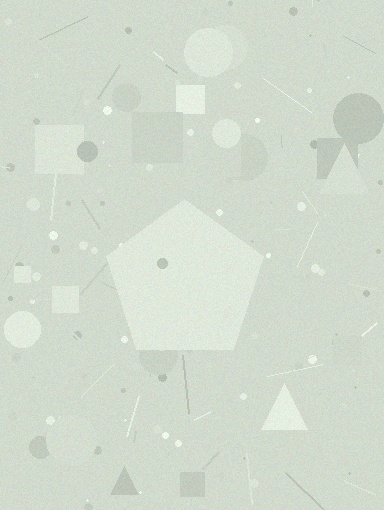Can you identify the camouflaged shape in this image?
The camouflaged shape is a pentagon.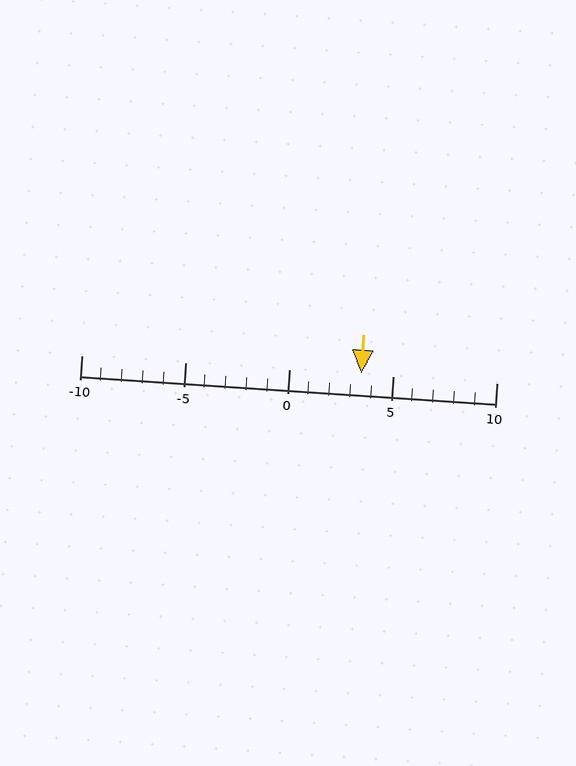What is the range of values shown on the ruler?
The ruler shows values from -10 to 10.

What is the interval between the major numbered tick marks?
The major tick marks are spaced 5 units apart.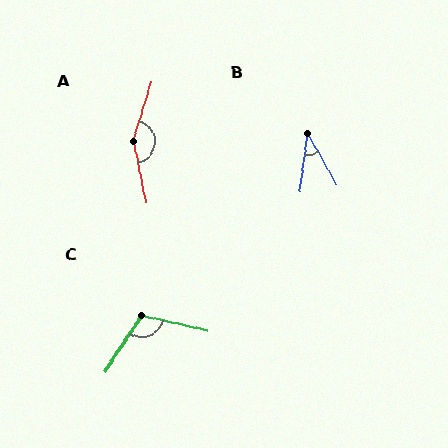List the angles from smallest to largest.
B (37°), C (110°), A (150°).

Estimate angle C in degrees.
Approximately 110 degrees.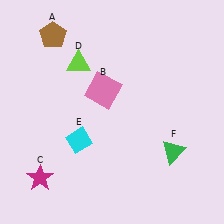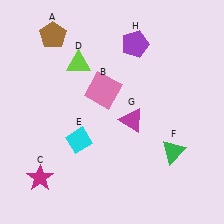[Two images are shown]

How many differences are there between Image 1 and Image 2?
There are 2 differences between the two images.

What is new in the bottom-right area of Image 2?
A magenta triangle (G) was added in the bottom-right area of Image 2.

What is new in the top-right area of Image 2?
A purple pentagon (H) was added in the top-right area of Image 2.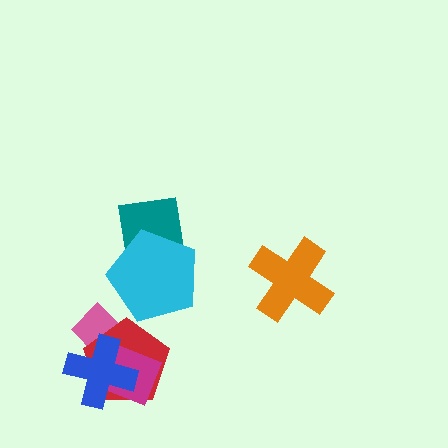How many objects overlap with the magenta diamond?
2 objects overlap with the magenta diamond.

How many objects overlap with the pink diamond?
2 objects overlap with the pink diamond.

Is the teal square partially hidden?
Yes, it is partially covered by another shape.